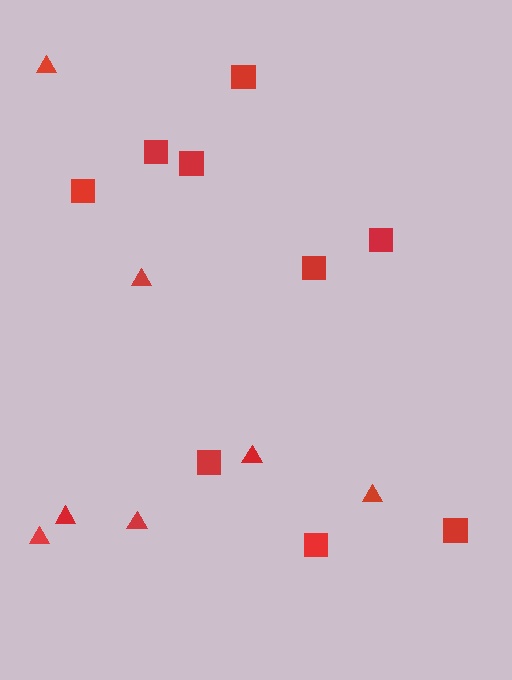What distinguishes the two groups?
There are 2 groups: one group of triangles (7) and one group of squares (9).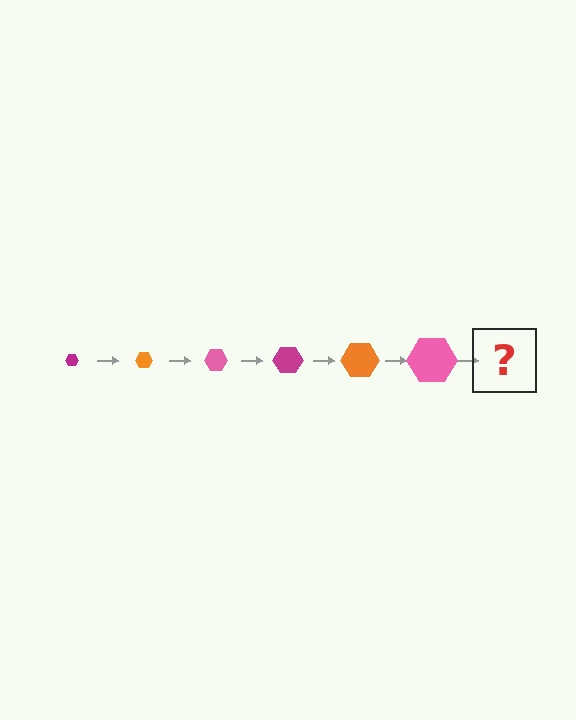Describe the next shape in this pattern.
It should be a magenta hexagon, larger than the previous one.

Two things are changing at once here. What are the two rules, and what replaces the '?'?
The two rules are that the hexagon grows larger each step and the color cycles through magenta, orange, and pink. The '?' should be a magenta hexagon, larger than the previous one.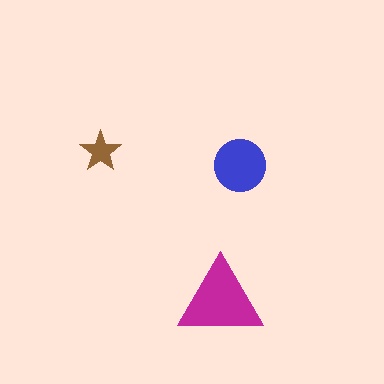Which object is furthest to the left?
The brown star is leftmost.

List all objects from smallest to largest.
The brown star, the blue circle, the magenta triangle.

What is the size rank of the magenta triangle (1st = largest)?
1st.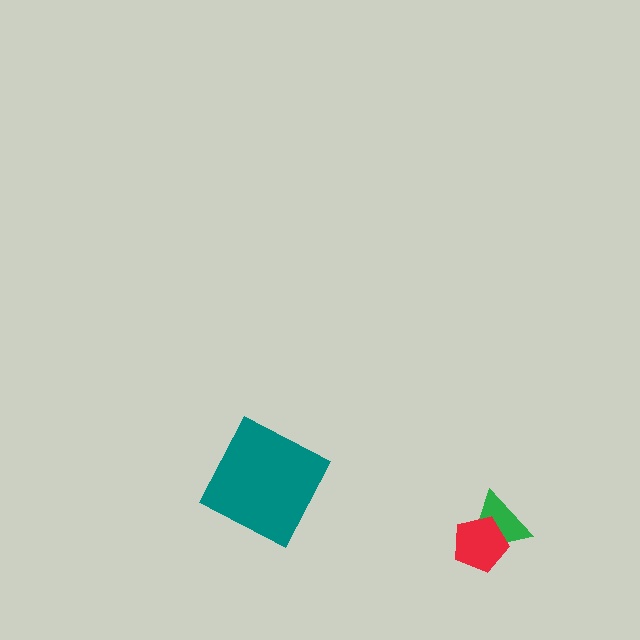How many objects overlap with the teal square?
0 objects overlap with the teal square.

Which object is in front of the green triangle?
The red pentagon is in front of the green triangle.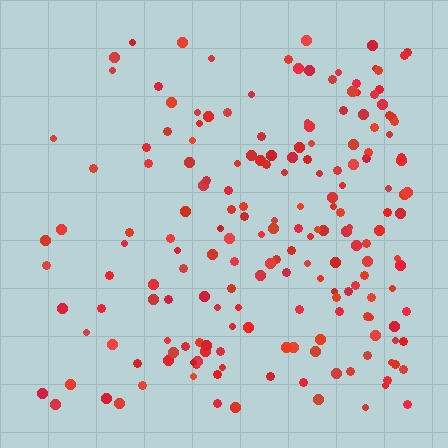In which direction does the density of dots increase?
From left to right, with the right side densest.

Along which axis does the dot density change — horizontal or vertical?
Horizontal.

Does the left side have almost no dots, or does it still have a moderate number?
Still a moderate number, just noticeably fewer than the right.